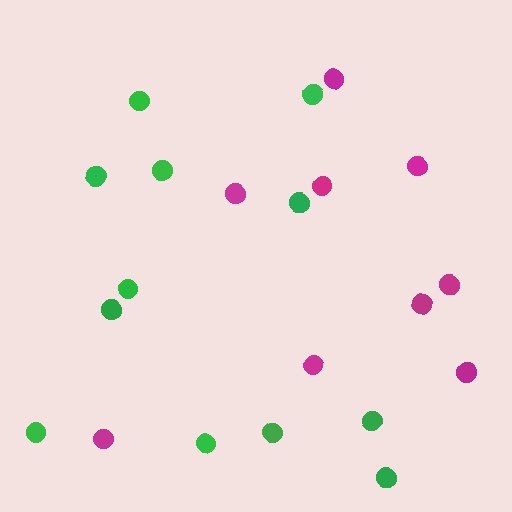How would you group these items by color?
There are 2 groups: one group of magenta circles (9) and one group of green circles (12).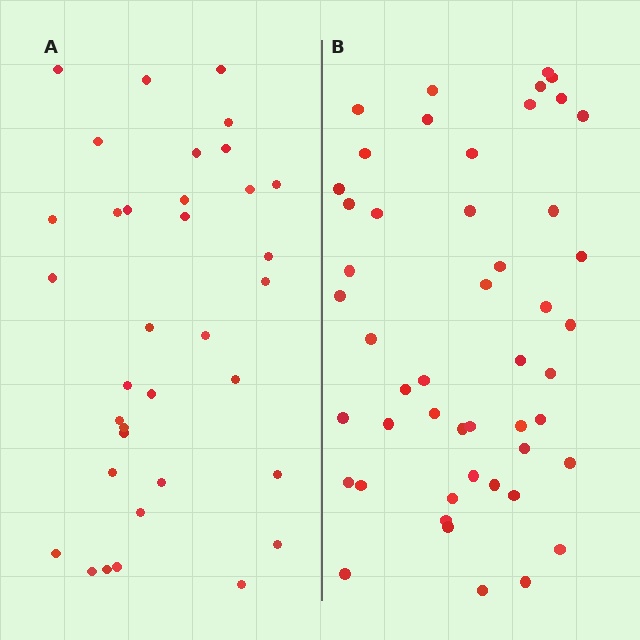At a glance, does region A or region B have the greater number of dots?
Region B (the right region) has more dots.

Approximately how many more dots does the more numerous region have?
Region B has approximately 15 more dots than region A.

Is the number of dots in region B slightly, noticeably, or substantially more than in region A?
Region B has noticeably more, but not dramatically so. The ratio is roughly 1.4 to 1.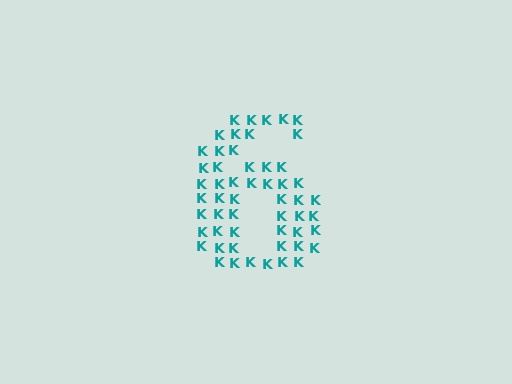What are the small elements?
The small elements are letter K's.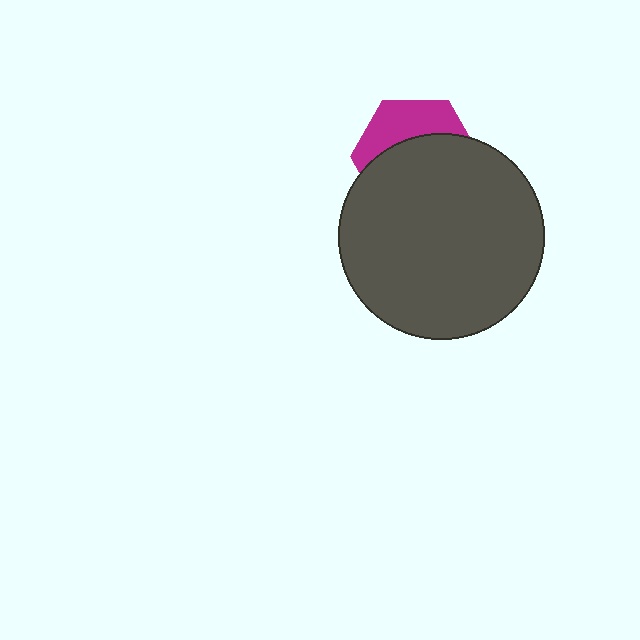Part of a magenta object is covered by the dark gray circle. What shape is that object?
It is a hexagon.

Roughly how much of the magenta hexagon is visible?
A small part of it is visible (roughly 36%).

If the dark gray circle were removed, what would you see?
You would see the complete magenta hexagon.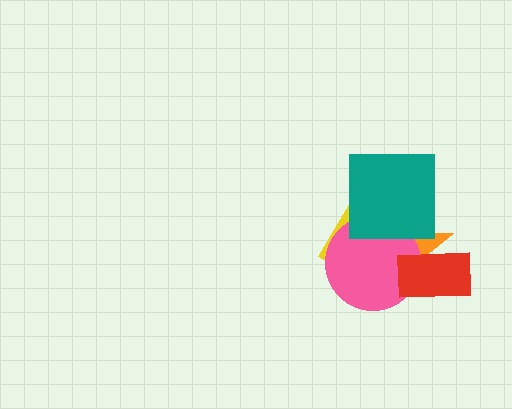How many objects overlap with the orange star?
4 objects overlap with the orange star.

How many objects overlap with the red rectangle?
2 objects overlap with the red rectangle.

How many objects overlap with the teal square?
3 objects overlap with the teal square.